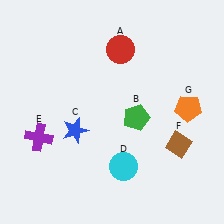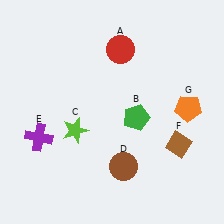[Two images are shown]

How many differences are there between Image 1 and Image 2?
There are 2 differences between the two images.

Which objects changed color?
C changed from blue to lime. D changed from cyan to brown.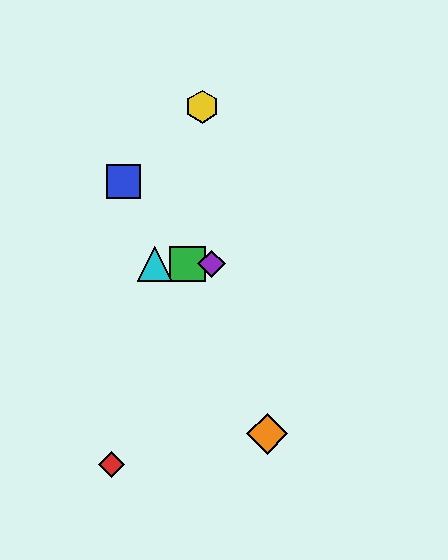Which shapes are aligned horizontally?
The green square, the purple diamond, the cyan triangle are aligned horizontally.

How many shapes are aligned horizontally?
3 shapes (the green square, the purple diamond, the cyan triangle) are aligned horizontally.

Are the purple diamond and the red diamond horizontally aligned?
No, the purple diamond is at y≈264 and the red diamond is at y≈464.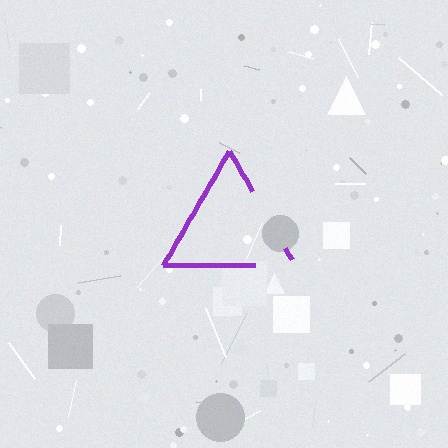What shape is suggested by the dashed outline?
The dashed outline suggests a triangle.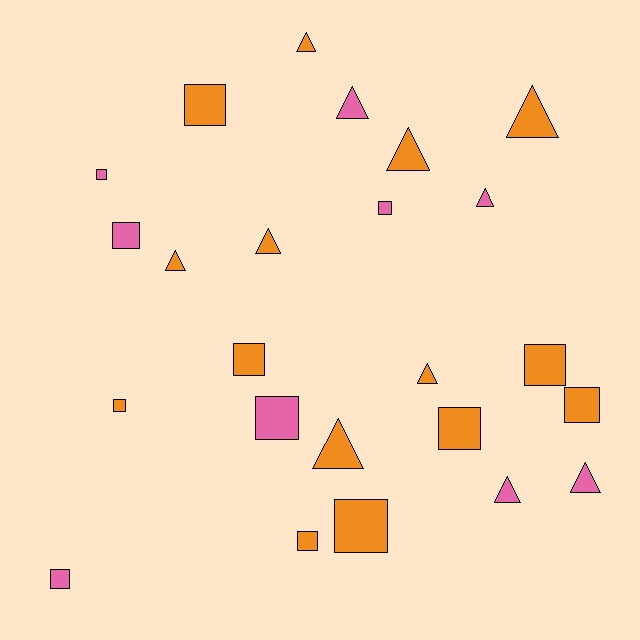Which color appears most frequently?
Orange, with 15 objects.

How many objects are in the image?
There are 24 objects.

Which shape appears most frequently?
Square, with 13 objects.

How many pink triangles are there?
There are 4 pink triangles.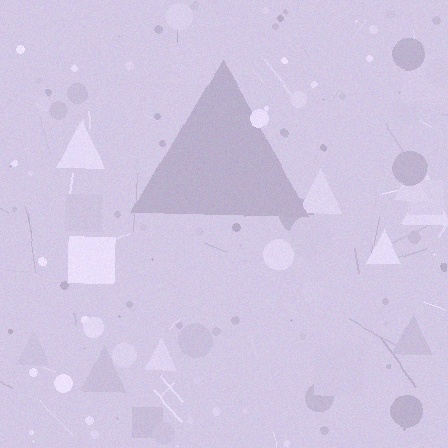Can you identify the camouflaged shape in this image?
The camouflaged shape is a triangle.